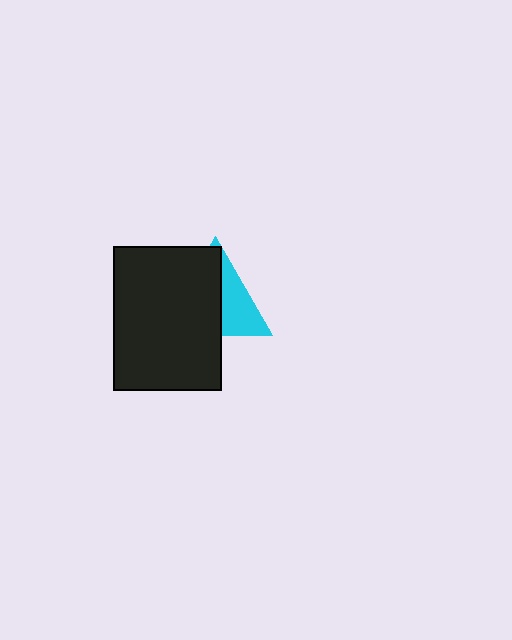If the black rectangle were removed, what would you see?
You would see the complete cyan triangle.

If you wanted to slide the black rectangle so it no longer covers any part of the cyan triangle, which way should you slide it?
Slide it left — that is the most direct way to separate the two shapes.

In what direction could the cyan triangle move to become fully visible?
The cyan triangle could move right. That would shift it out from behind the black rectangle entirely.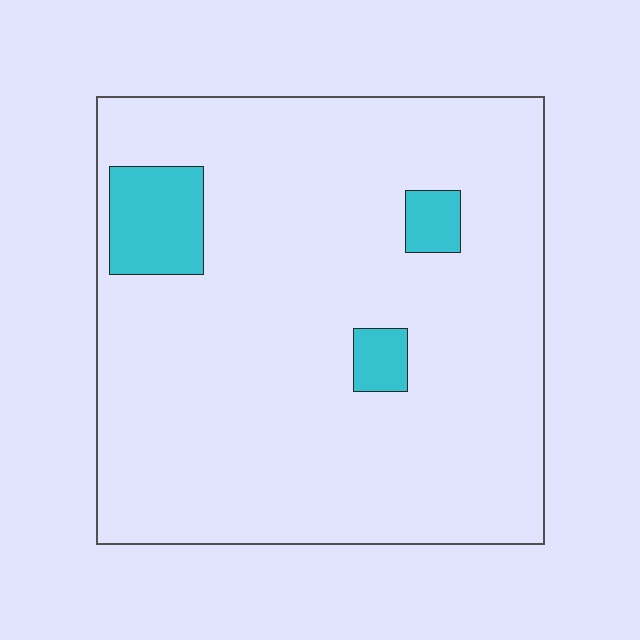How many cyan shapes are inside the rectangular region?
3.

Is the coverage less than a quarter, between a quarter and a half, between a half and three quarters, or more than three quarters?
Less than a quarter.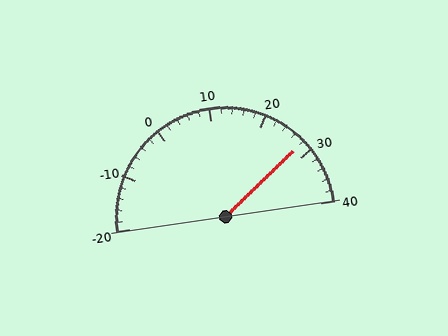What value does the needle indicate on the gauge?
The needle indicates approximately 28.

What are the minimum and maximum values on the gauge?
The gauge ranges from -20 to 40.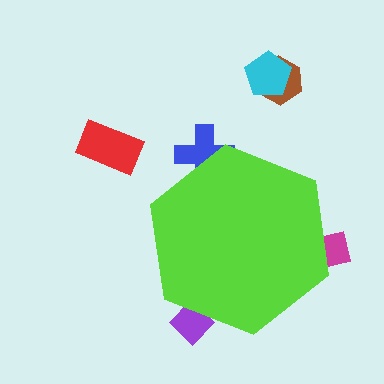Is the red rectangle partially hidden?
No, the red rectangle is fully visible.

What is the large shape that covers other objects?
A lime hexagon.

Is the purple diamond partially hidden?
Yes, the purple diamond is partially hidden behind the lime hexagon.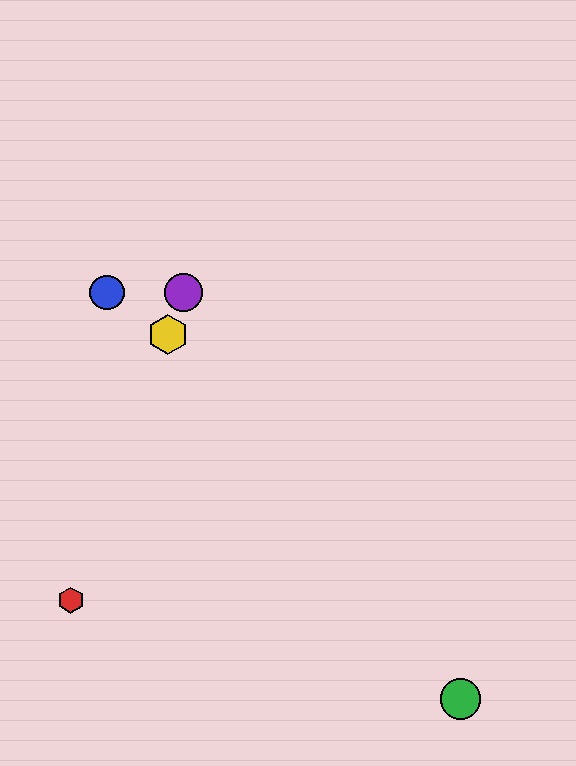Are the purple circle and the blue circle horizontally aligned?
Yes, both are at y≈293.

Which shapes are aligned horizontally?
The blue circle, the purple circle are aligned horizontally.